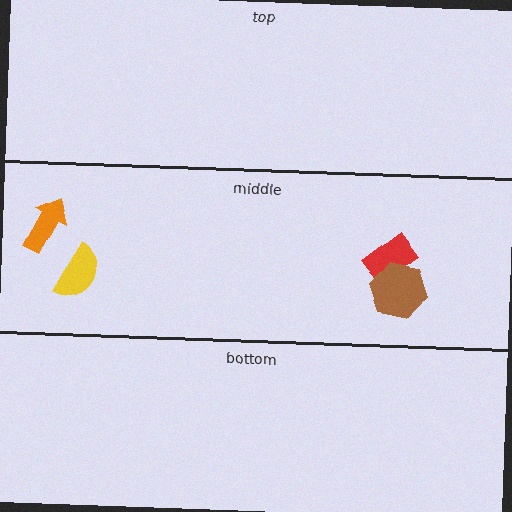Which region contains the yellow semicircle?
The middle region.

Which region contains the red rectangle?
The middle region.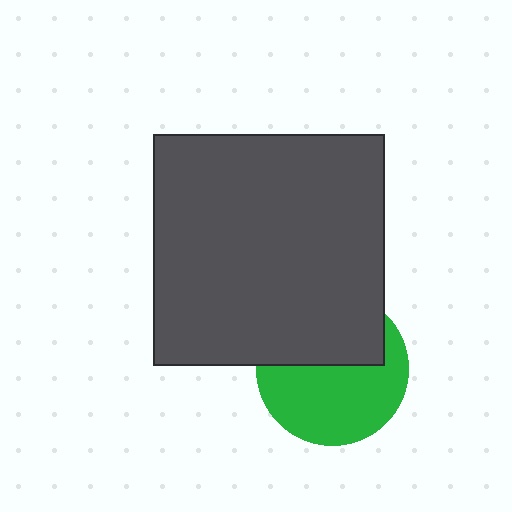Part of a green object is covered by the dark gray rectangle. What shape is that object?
It is a circle.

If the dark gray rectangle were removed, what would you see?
You would see the complete green circle.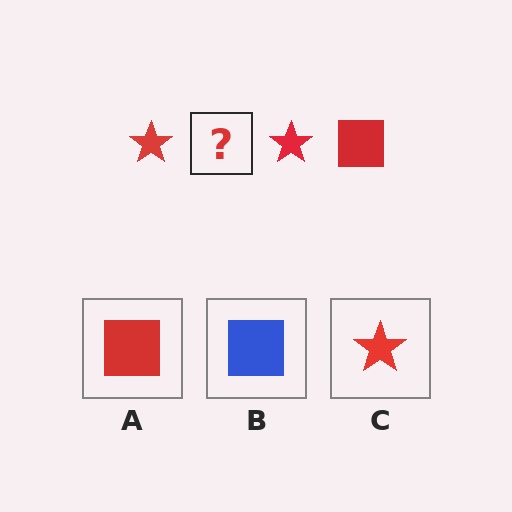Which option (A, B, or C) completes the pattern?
A.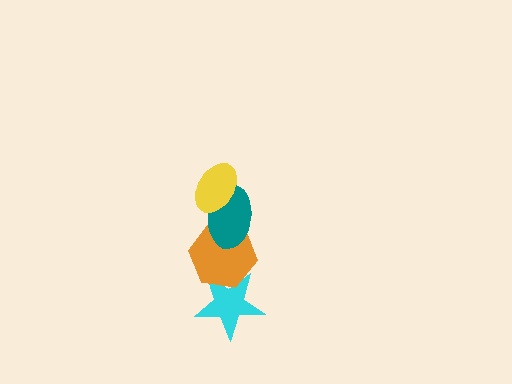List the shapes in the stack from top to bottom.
From top to bottom: the yellow ellipse, the teal ellipse, the orange hexagon, the cyan star.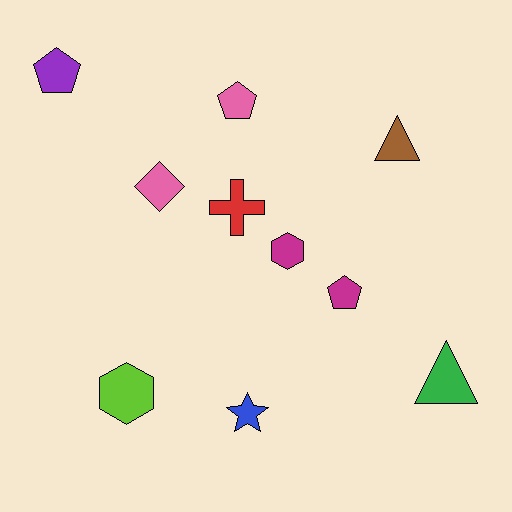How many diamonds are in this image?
There is 1 diamond.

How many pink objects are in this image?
There are 2 pink objects.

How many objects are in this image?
There are 10 objects.